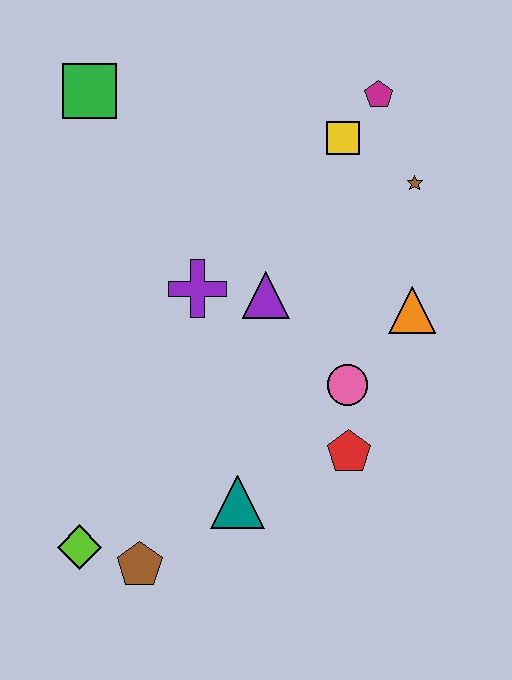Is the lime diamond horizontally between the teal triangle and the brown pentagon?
No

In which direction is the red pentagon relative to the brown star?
The red pentagon is below the brown star.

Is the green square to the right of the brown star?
No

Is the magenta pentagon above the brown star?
Yes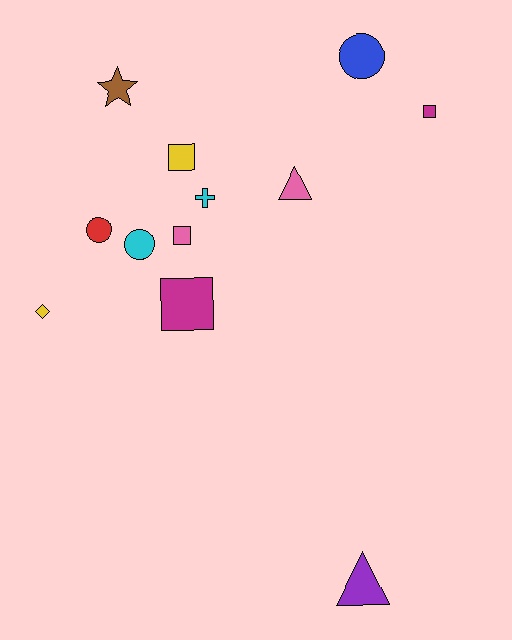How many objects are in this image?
There are 12 objects.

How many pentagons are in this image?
There are no pentagons.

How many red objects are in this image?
There is 1 red object.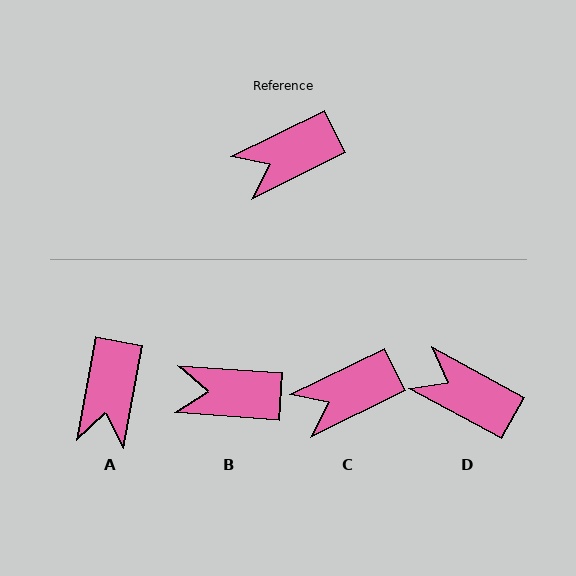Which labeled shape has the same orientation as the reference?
C.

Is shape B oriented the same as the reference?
No, it is off by about 30 degrees.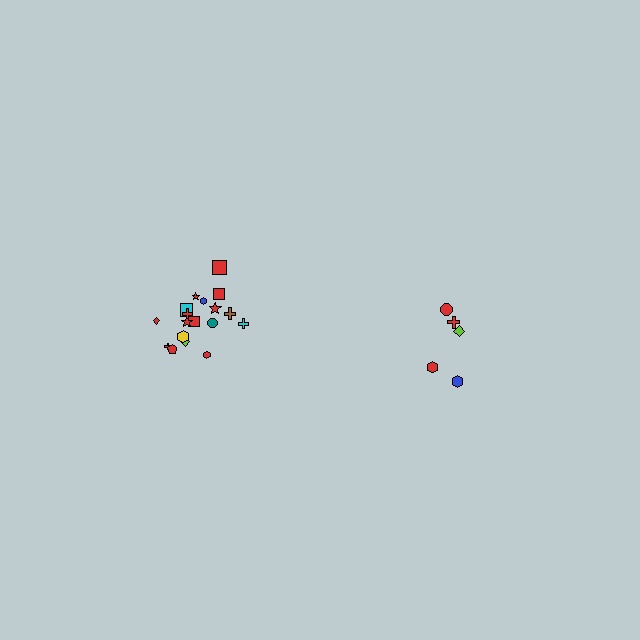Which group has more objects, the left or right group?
The left group.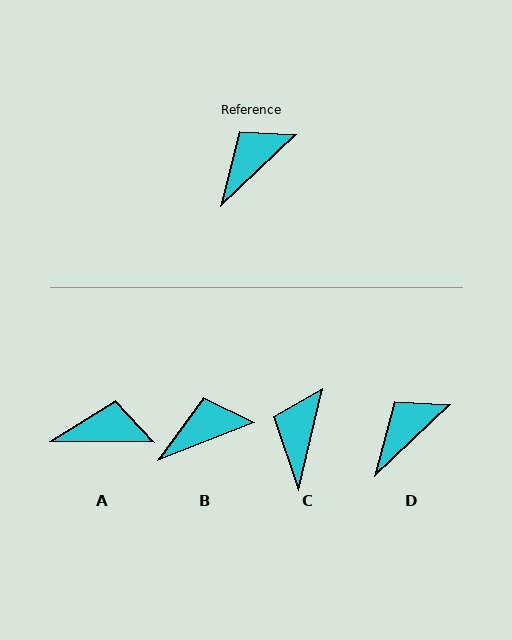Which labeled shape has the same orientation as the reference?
D.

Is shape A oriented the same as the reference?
No, it is off by about 44 degrees.